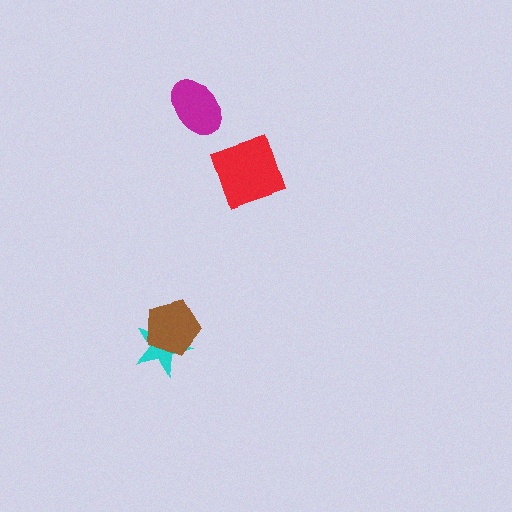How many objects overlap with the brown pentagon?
1 object overlaps with the brown pentagon.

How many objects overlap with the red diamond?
0 objects overlap with the red diamond.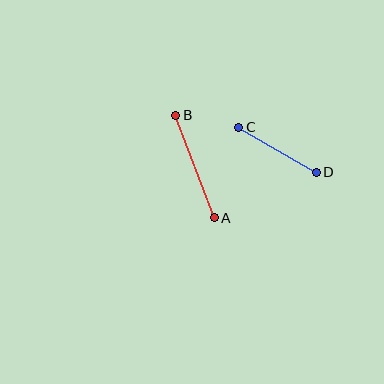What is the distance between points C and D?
The distance is approximately 90 pixels.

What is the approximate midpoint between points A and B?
The midpoint is at approximately (195, 166) pixels.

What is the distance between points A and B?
The distance is approximately 110 pixels.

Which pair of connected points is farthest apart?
Points A and B are farthest apart.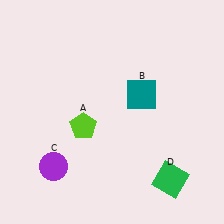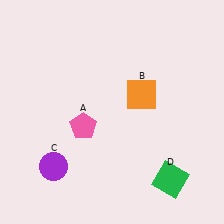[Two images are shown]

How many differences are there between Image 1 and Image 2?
There are 2 differences between the two images.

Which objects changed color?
A changed from lime to pink. B changed from teal to orange.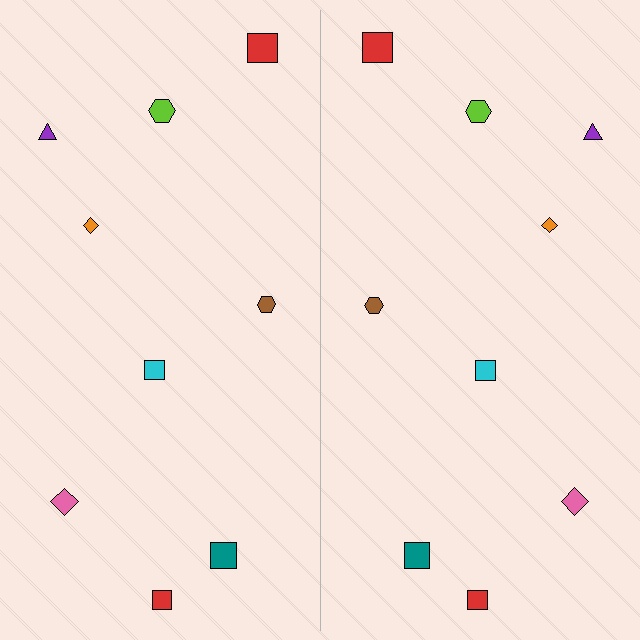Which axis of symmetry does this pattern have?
The pattern has a vertical axis of symmetry running through the center of the image.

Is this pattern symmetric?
Yes, this pattern has bilateral (reflection) symmetry.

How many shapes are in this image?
There are 18 shapes in this image.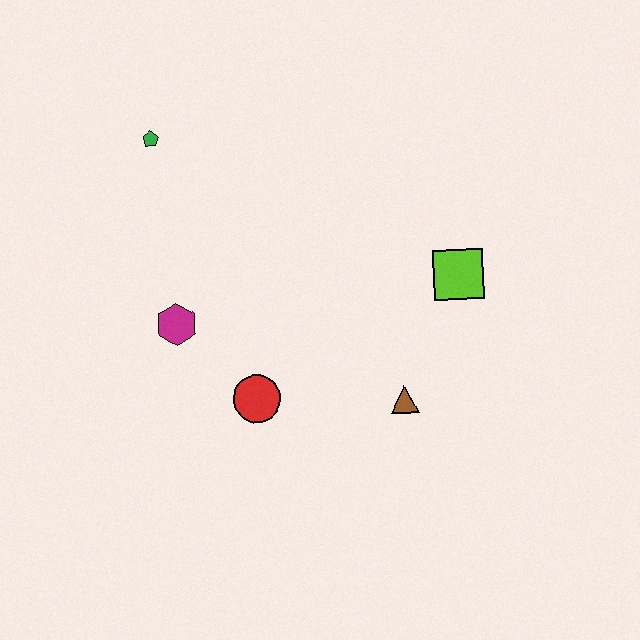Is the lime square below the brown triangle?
No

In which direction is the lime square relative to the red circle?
The lime square is to the right of the red circle.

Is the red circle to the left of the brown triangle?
Yes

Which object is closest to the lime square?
The brown triangle is closest to the lime square.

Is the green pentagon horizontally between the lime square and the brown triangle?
No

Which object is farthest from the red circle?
The green pentagon is farthest from the red circle.